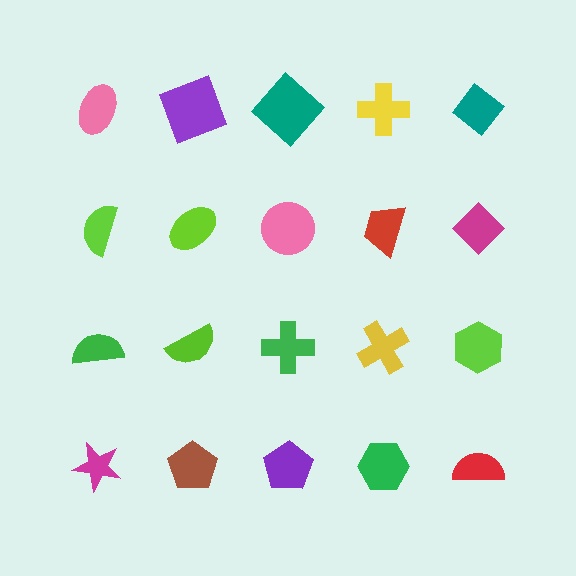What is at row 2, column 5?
A magenta diamond.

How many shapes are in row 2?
5 shapes.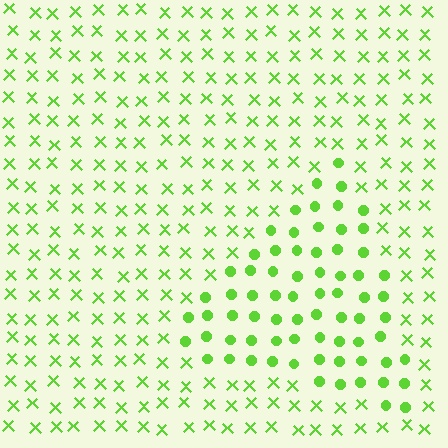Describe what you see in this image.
The image is filled with small lime elements arranged in a uniform grid. A triangle-shaped region contains circles, while the surrounding area contains X marks. The boundary is defined purely by the change in element shape.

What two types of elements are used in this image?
The image uses circles inside the triangle region and X marks outside it.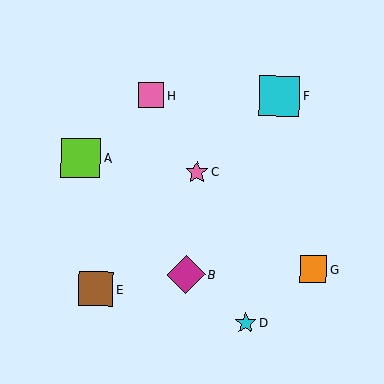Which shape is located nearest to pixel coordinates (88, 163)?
The lime square (labeled A) at (81, 158) is nearest to that location.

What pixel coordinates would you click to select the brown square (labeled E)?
Click at (96, 289) to select the brown square E.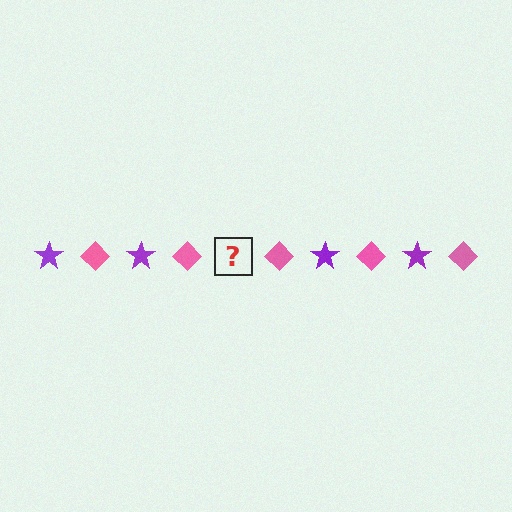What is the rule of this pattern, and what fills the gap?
The rule is that the pattern alternates between purple star and pink diamond. The gap should be filled with a purple star.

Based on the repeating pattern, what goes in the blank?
The blank should be a purple star.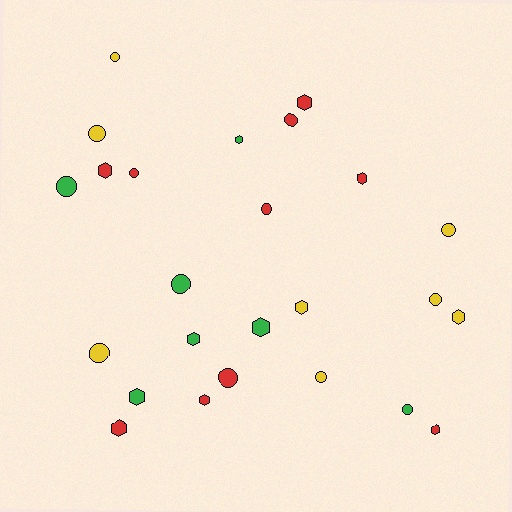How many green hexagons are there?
There are 4 green hexagons.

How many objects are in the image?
There are 25 objects.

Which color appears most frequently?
Red, with 10 objects.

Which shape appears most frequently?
Circle, with 13 objects.